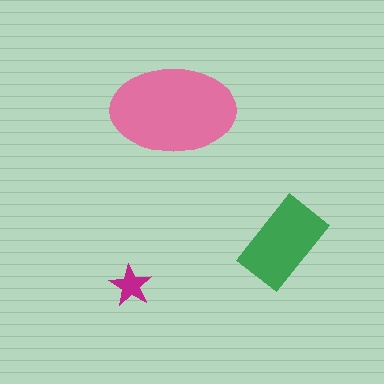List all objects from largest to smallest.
The pink ellipse, the green rectangle, the magenta star.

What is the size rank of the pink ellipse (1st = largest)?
1st.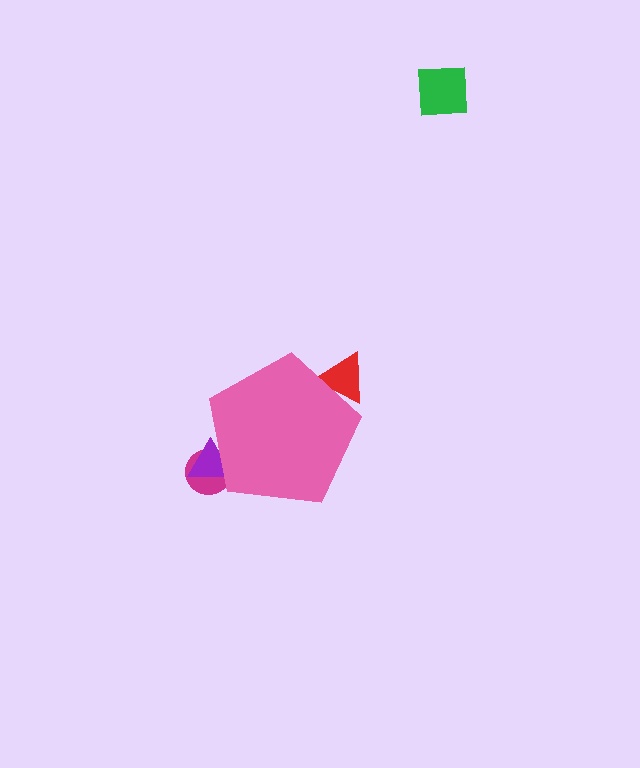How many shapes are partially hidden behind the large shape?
3 shapes are partially hidden.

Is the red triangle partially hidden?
Yes, the red triangle is partially hidden behind the pink pentagon.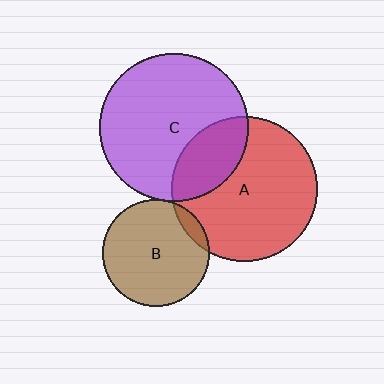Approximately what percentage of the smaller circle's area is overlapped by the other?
Approximately 5%.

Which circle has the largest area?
Circle C (purple).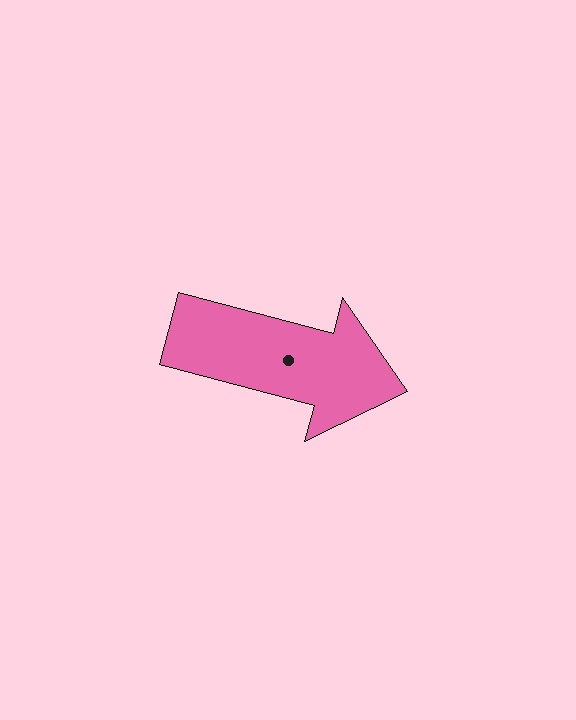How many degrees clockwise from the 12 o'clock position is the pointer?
Approximately 105 degrees.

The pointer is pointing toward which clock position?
Roughly 3 o'clock.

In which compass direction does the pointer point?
East.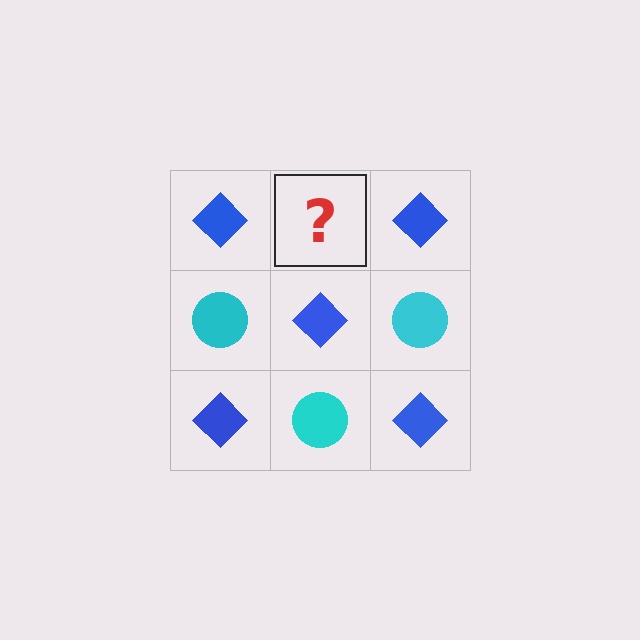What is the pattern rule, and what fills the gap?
The rule is that it alternates blue diamond and cyan circle in a checkerboard pattern. The gap should be filled with a cyan circle.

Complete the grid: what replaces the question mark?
The question mark should be replaced with a cyan circle.